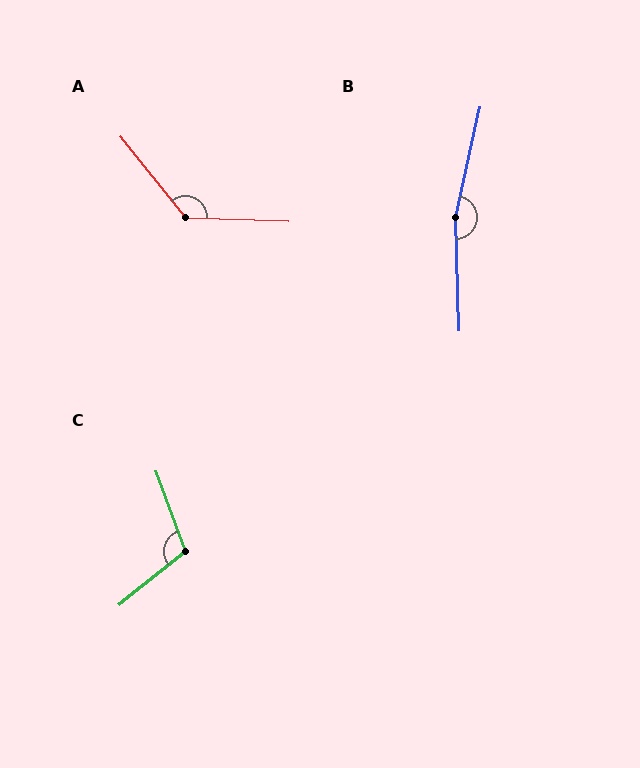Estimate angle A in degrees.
Approximately 131 degrees.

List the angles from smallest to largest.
C (108°), A (131°), B (166°).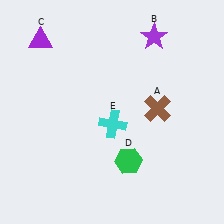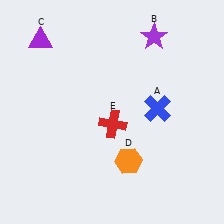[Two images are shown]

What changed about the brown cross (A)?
In Image 1, A is brown. In Image 2, it changed to blue.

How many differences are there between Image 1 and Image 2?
There are 3 differences between the two images.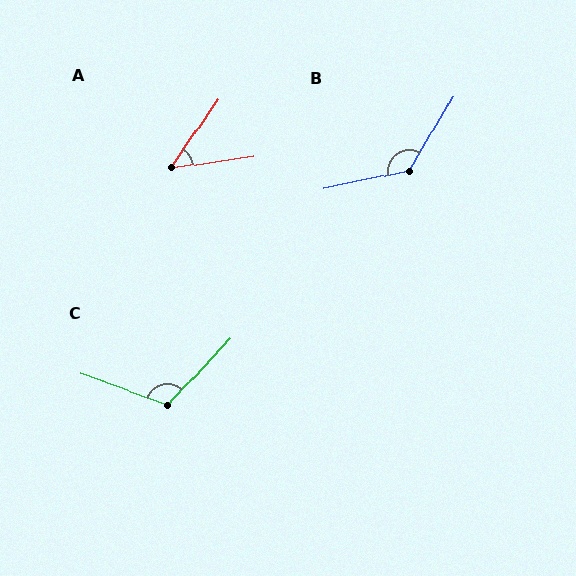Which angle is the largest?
B, at approximately 132 degrees.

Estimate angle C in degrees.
Approximately 113 degrees.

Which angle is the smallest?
A, at approximately 48 degrees.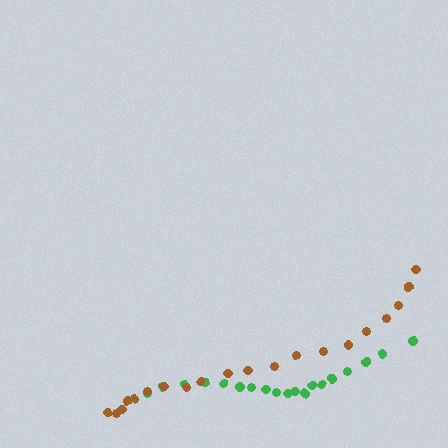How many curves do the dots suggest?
There are 2 distinct paths.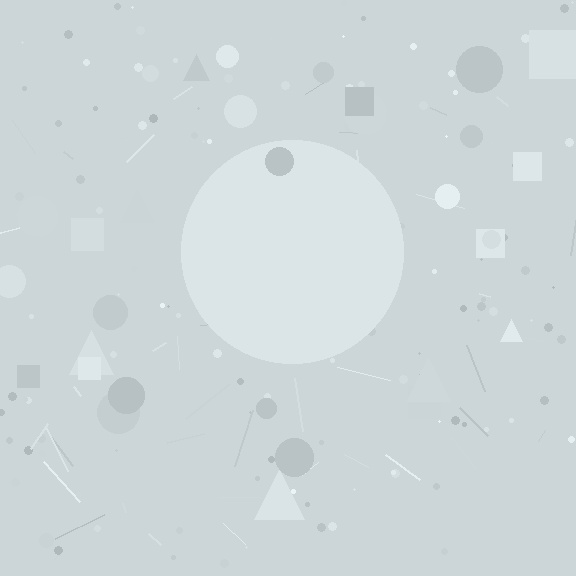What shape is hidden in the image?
A circle is hidden in the image.